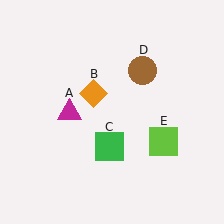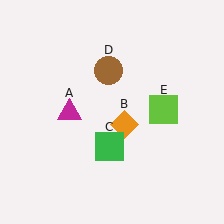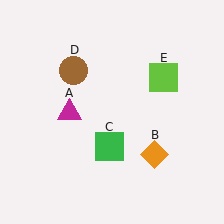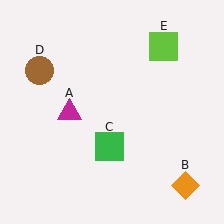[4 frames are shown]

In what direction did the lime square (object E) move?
The lime square (object E) moved up.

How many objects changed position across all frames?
3 objects changed position: orange diamond (object B), brown circle (object D), lime square (object E).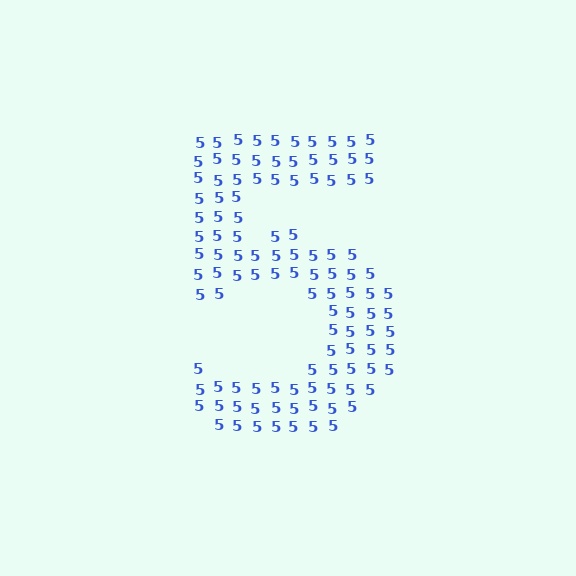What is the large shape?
The large shape is the digit 5.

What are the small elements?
The small elements are digit 5's.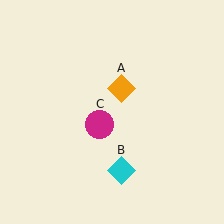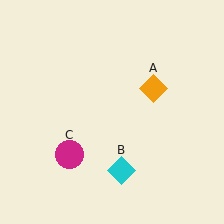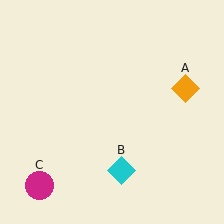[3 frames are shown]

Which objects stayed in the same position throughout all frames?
Cyan diamond (object B) remained stationary.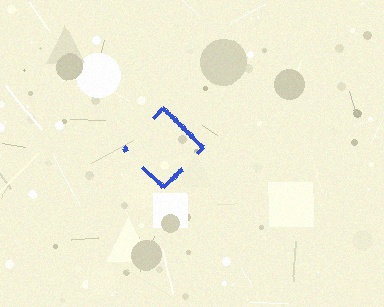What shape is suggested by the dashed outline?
The dashed outline suggests a diamond.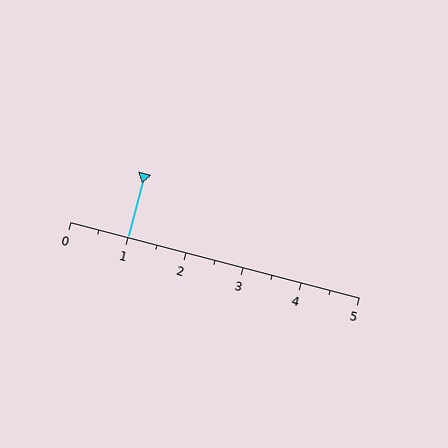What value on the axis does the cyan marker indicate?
The marker indicates approximately 1.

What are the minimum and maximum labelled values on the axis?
The axis runs from 0 to 5.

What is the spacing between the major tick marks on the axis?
The major ticks are spaced 1 apart.